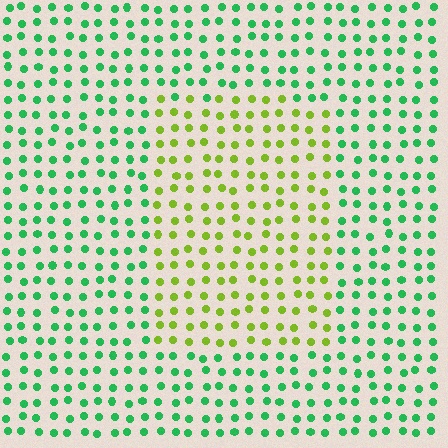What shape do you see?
I see a rectangle.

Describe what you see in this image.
The image is filled with small green elements in a uniform arrangement. A rectangle-shaped region is visible where the elements are tinted to a slightly different hue, forming a subtle color boundary.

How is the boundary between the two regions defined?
The boundary is defined purely by a slight shift in hue (about 54 degrees). Spacing, size, and orientation are identical on both sides.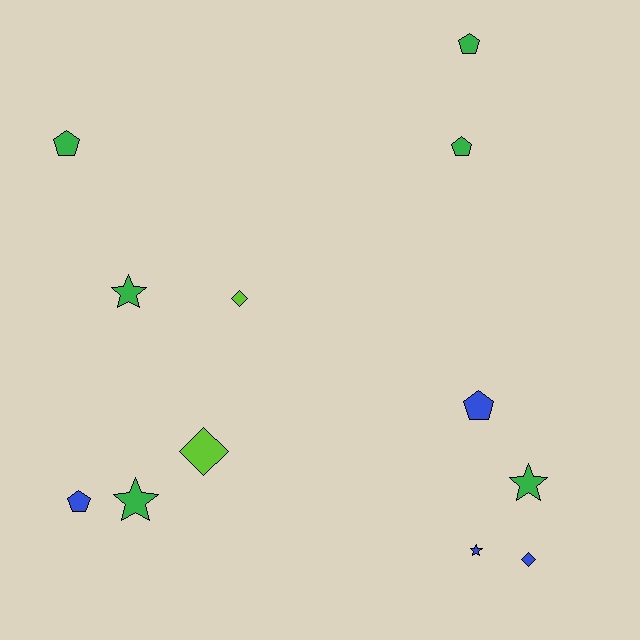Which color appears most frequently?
Green, with 6 objects.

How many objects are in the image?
There are 12 objects.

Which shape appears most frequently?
Pentagon, with 5 objects.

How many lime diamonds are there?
There are 2 lime diamonds.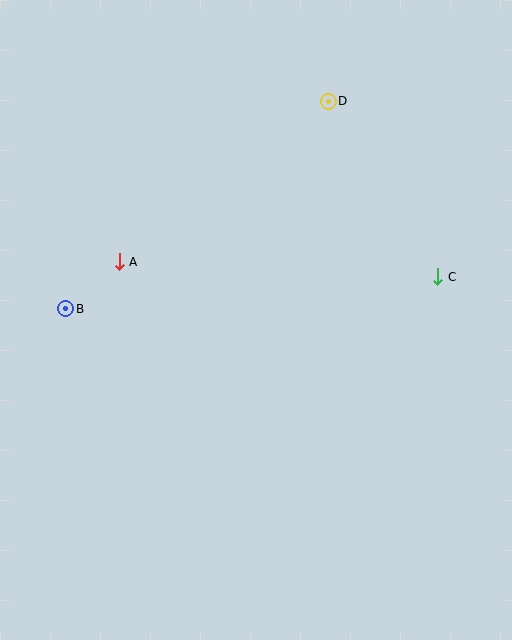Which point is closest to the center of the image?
Point A at (119, 262) is closest to the center.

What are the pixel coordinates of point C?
Point C is at (438, 277).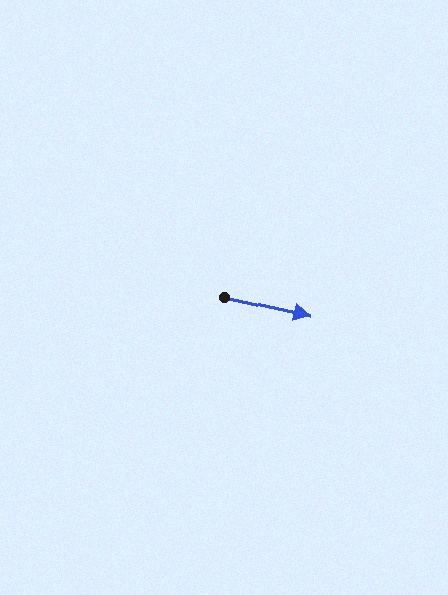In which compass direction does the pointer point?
East.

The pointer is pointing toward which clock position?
Roughly 3 o'clock.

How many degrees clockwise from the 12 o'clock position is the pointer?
Approximately 102 degrees.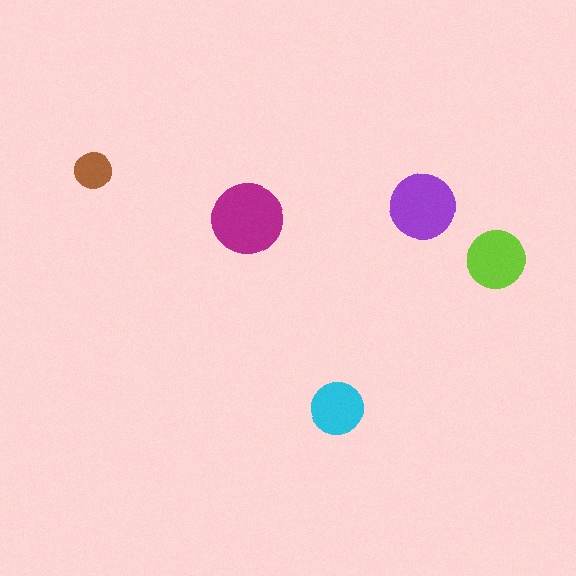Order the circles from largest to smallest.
the magenta one, the purple one, the lime one, the cyan one, the brown one.